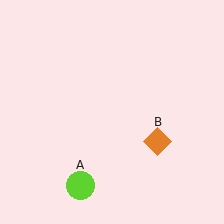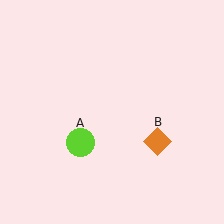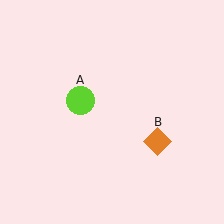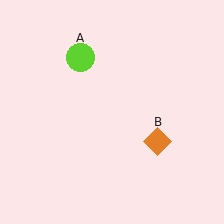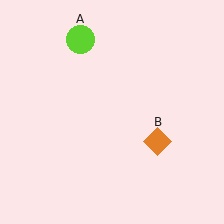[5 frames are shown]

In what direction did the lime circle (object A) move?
The lime circle (object A) moved up.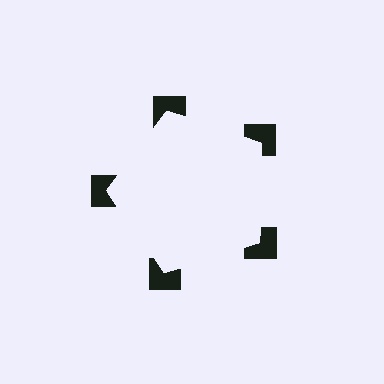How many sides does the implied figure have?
5 sides.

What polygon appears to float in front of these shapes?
An illusory pentagon — its edges are inferred from the aligned wedge cuts in the notched squares, not physically drawn.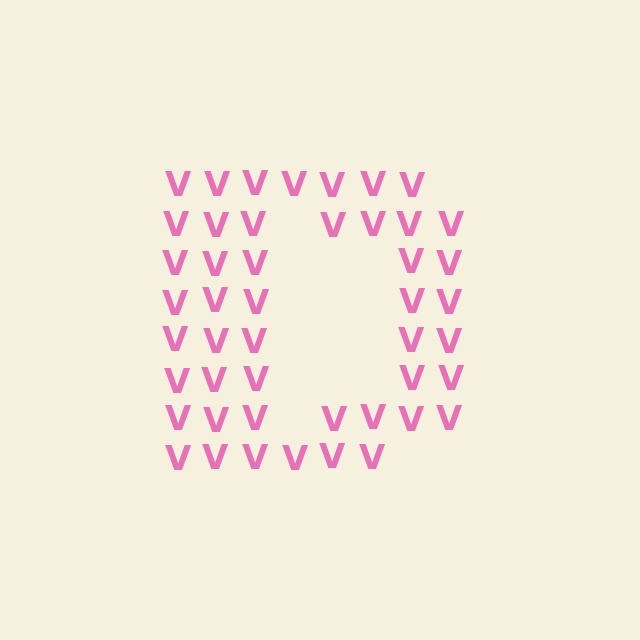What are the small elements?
The small elements are letter V's.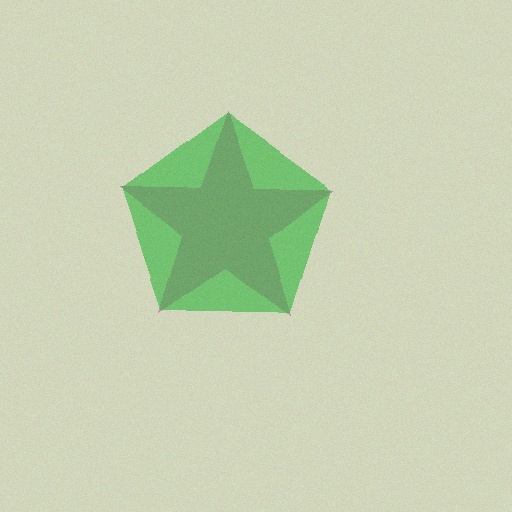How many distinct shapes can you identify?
There are 2 distinct shapes: a magenta star, a green pentagon.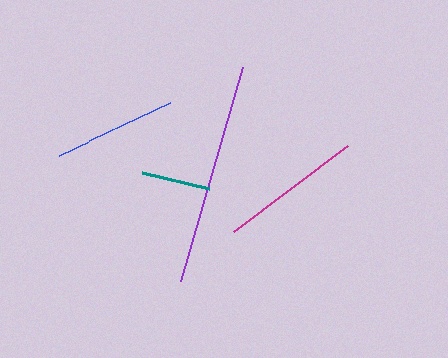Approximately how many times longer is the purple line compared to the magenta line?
The purple line is approximately 1.6 times the length of the magenta line.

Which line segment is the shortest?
The teal line is the shortest at approximately 69 pixels.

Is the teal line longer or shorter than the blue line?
The blue line is longer than the teal line.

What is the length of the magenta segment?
The magenta segment is approximately 143 pixels long.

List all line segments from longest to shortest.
From longest to shortest: purple, magenta, blue, teal.